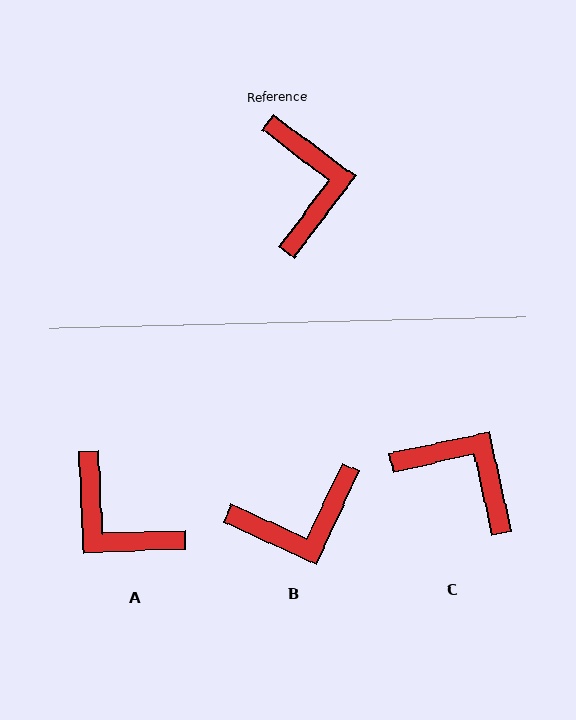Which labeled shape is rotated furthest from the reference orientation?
A, about 141 degrees away.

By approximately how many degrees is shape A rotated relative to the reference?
Approximately 141 degrees clockwise.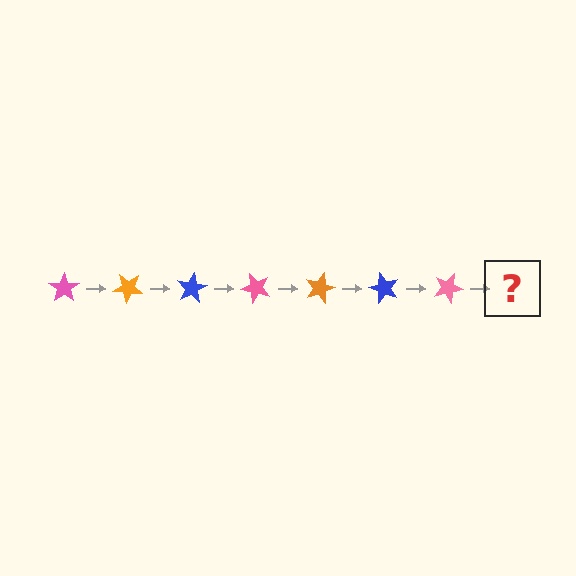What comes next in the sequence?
The next element should be an orange star, rotated 280 degrees from the start.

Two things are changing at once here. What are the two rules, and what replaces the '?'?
The two rules are that it rotates 40 degrees each step and the color cycles through pink, orange, and blue. The '?' should be an orange star, rotated 280 degrees from the start.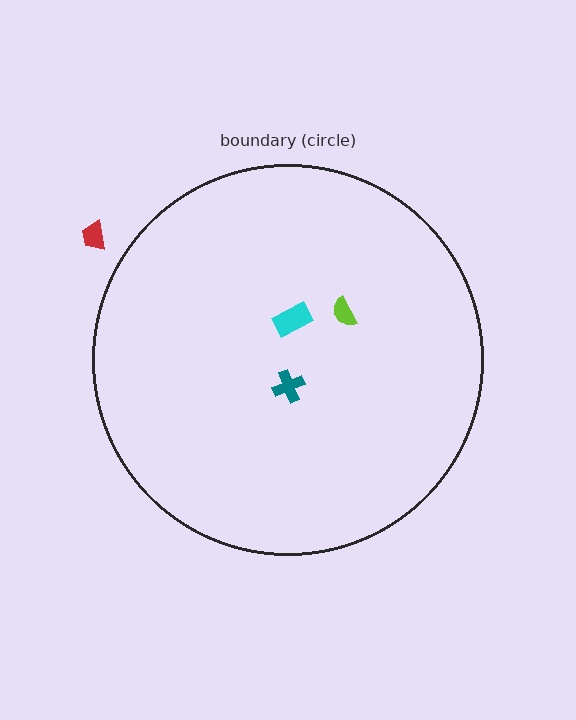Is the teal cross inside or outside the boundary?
Inside.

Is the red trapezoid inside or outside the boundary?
Outside.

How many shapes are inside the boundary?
3 inside, 1 outside.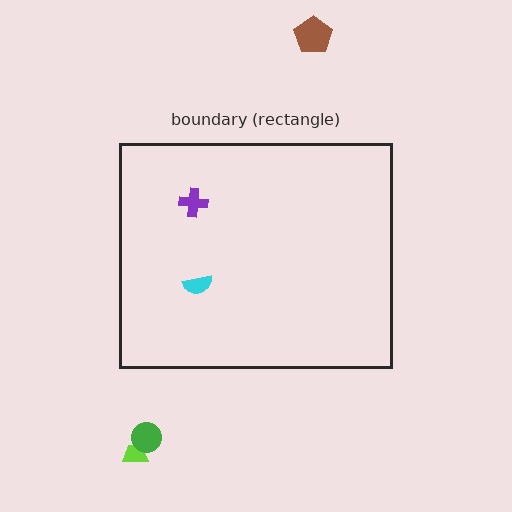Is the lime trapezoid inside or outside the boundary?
Outside.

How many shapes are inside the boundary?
2 inside, 3 outside.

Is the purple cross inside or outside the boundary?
Inside.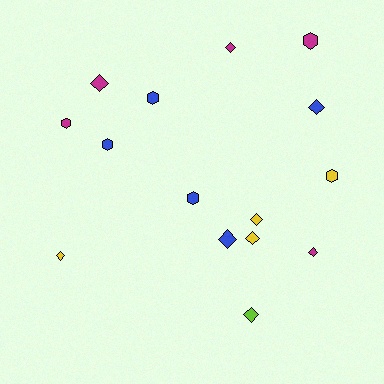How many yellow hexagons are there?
There is 1 yellow hexagon.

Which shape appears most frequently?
Diamond, with 9 objects.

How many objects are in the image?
There are 15 objects.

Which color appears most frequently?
Blue, with 5 objects.